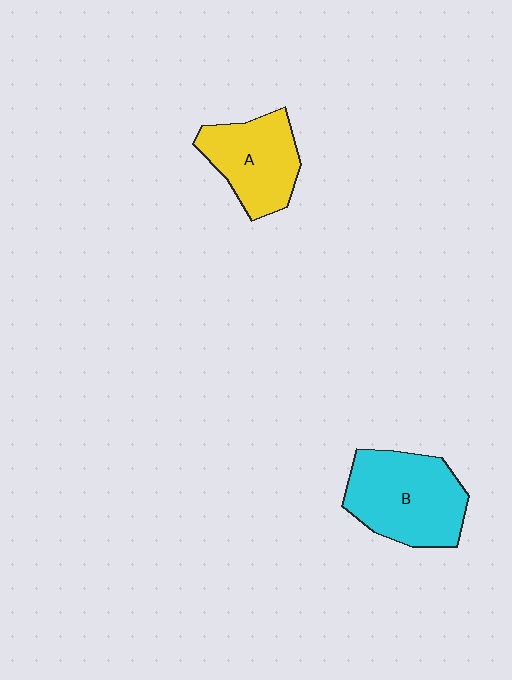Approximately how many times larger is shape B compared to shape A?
Approximately 1.3 times.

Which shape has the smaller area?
Shape A (yellow).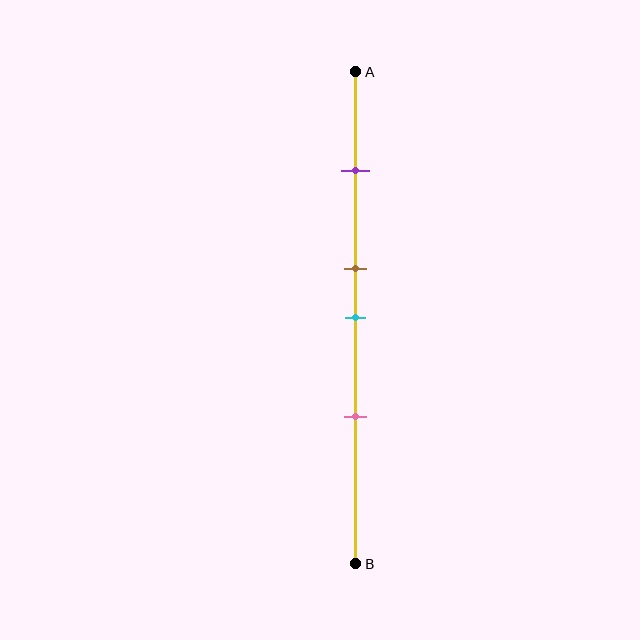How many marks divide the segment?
There are 4 marks dividing the segment.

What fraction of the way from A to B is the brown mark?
The brown mark is approximately 40% (0.4) of the way from A to B.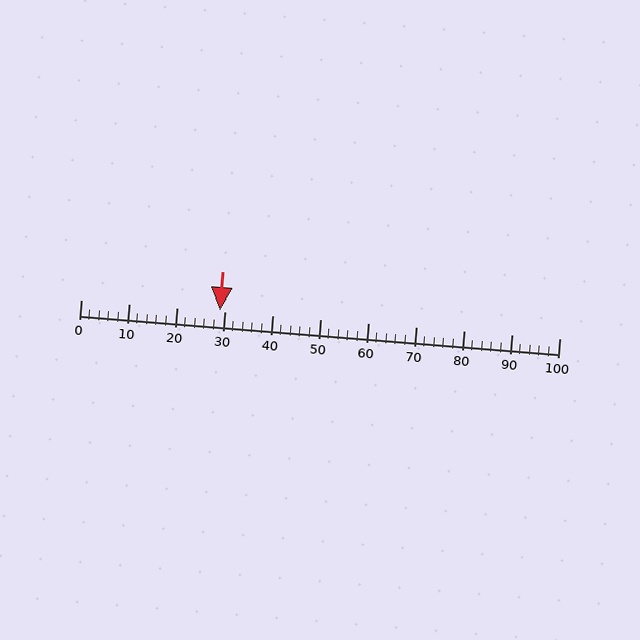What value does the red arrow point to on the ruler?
The red arrow points to approximately 29.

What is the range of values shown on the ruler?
The ruler shows values from 0 to 100.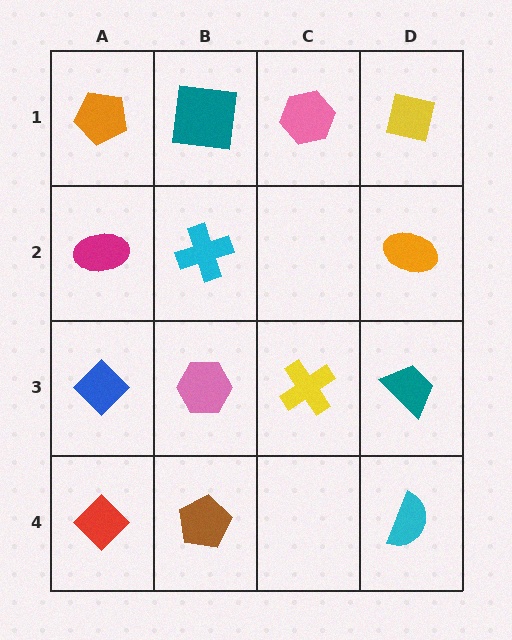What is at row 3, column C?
A yellow cross.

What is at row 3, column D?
A teal trapezoid.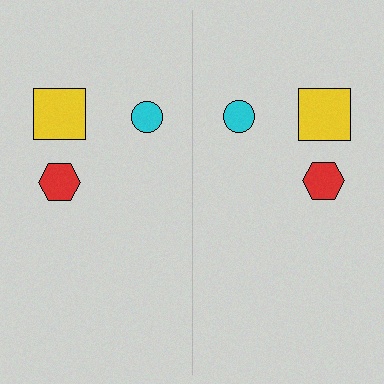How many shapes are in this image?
There are 6 shapes in this image.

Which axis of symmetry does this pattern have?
The pattern has a vertical axis of symmetry running through the center of the image.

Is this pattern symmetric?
Yes, this pattern has bilateral (reflection) symmetry.